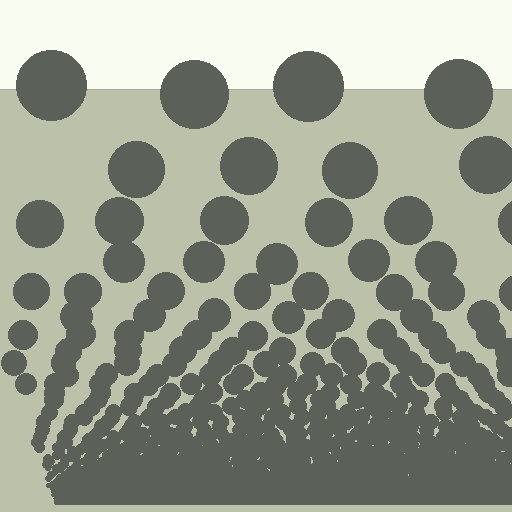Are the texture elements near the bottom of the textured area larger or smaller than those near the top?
Smaller. The gradient is inverted — elements near the bottom are smaller and denser.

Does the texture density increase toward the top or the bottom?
Density increases toward the bottom.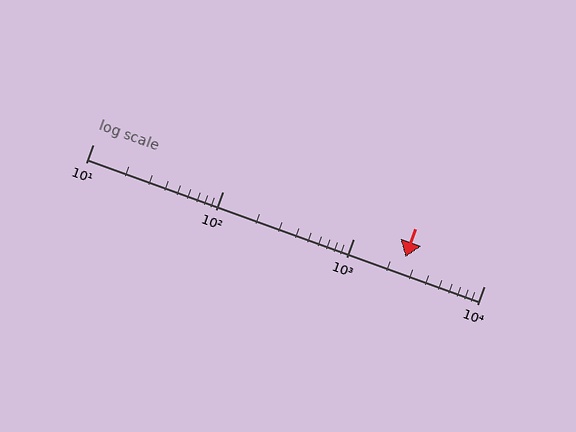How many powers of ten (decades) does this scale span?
The scale spans 3 decades, from 10 to 10000.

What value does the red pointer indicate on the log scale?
The pointer indicates approximately 2500.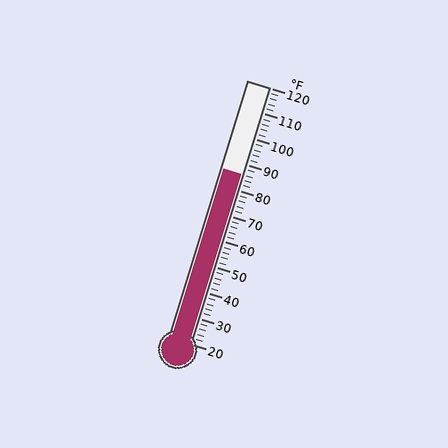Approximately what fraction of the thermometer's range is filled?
The thermometer is filled to approximately 65% of its range.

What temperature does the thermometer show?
The thermometer shows approximately 86°F.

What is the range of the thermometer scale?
The thermometer scale ranges from 20°F to 120°F.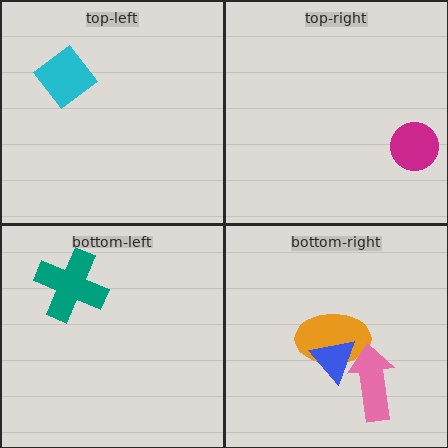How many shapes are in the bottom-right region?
3.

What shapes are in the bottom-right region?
The orange ellipse, the blue triangle, the pink arrow.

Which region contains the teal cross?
The bottom-left region.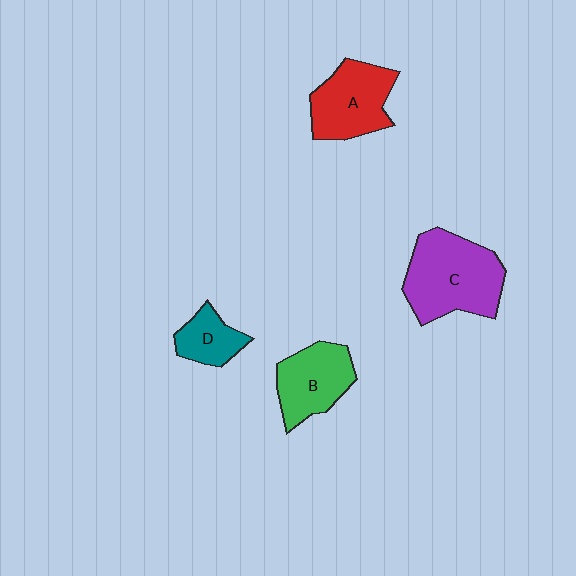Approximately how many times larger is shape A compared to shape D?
Approximately 1.8 times.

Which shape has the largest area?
Shape C (purple).